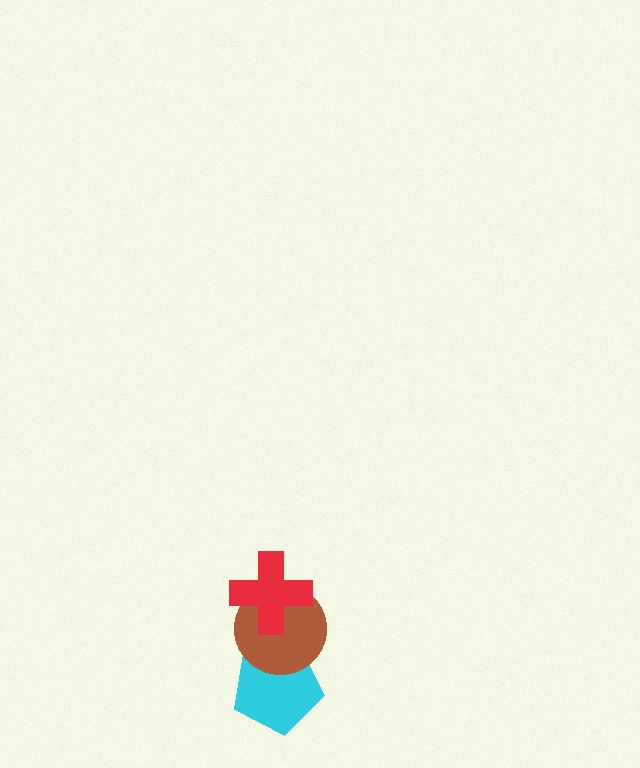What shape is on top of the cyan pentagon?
The brown circle is on top of the cyan pentagon.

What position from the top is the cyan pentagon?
The cyan pentagon is 3rd from the top.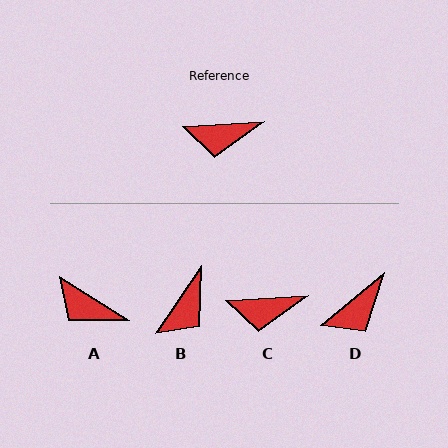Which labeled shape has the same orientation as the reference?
C.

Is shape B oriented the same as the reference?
No, it is off by about 53 degrees.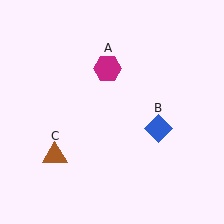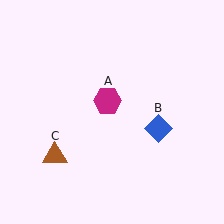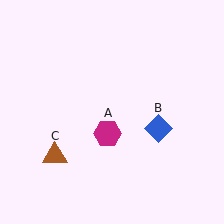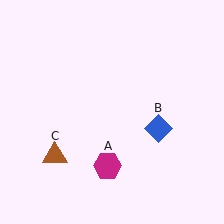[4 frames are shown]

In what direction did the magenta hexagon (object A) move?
The magenta hexagon (object A) moved down.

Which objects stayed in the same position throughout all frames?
Blue diamond (object B) and brown triangle (object C) remained stationary.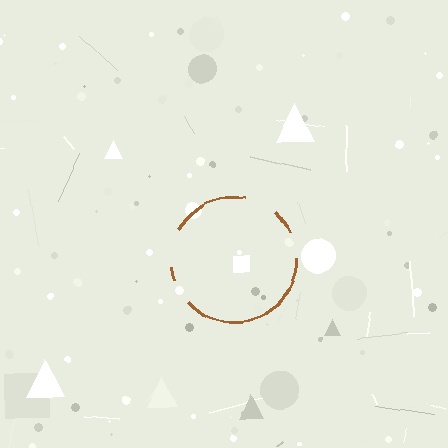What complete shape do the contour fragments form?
The contour fragments form a circle.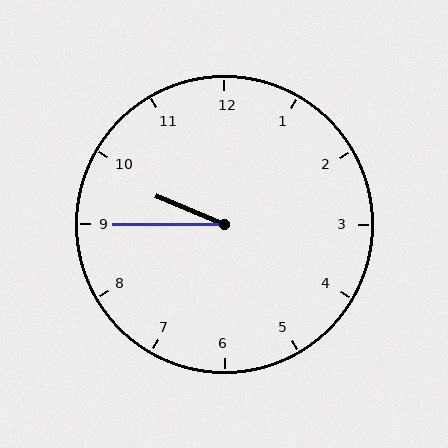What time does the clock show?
9:45.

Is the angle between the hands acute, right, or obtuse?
It is acute.